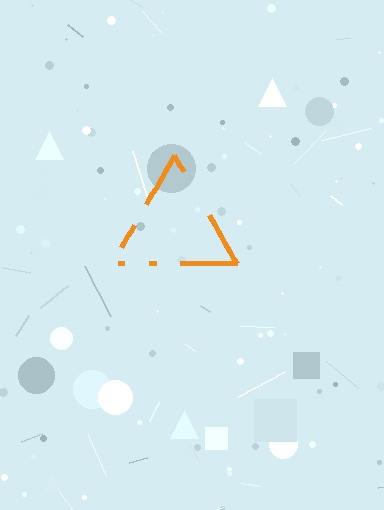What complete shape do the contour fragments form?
The contour fragments form a triangle.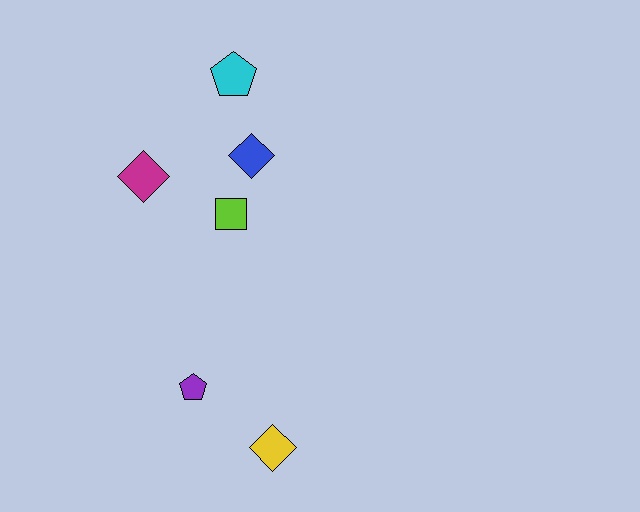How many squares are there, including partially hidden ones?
There is 1 square.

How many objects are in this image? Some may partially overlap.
There are 6 objects.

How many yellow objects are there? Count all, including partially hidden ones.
There is 1 yellow object.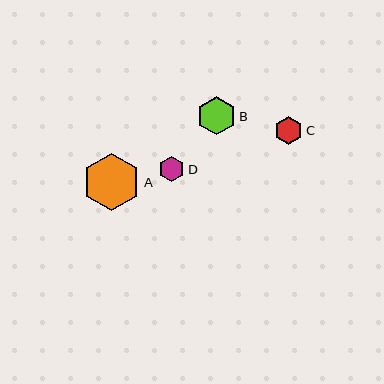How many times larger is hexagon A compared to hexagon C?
Hexagon A is approximately 2.0 times the size of hexagon C.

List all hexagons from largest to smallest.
From largest to smallest: A, B, C, D.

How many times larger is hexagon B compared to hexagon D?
Hexagon B is approximately 1.5 times the size of hexagon D.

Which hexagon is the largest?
Hexagon A is the largest with a size of approximately 58 pixels.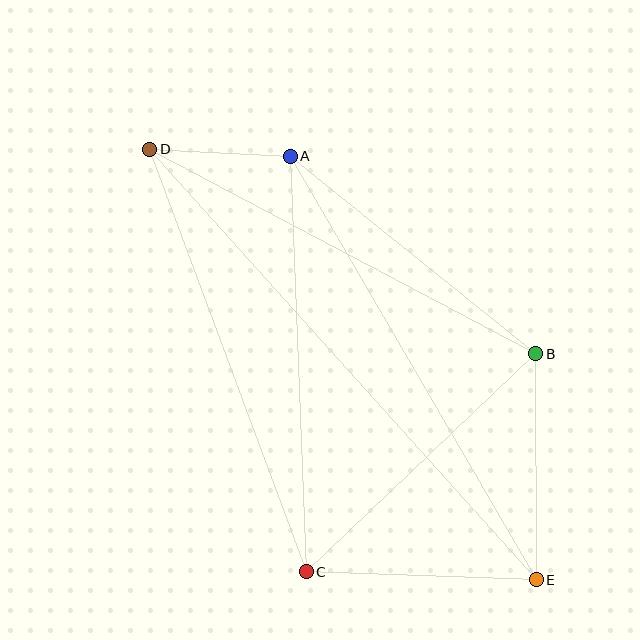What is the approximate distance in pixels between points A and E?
The distance between A and E is approximately 490 pixels.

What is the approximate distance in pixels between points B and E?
The distance between B and E is approximately 226 pixels.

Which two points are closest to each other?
Points A and D are closest to each other.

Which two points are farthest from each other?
Points D and E are farthest from each other.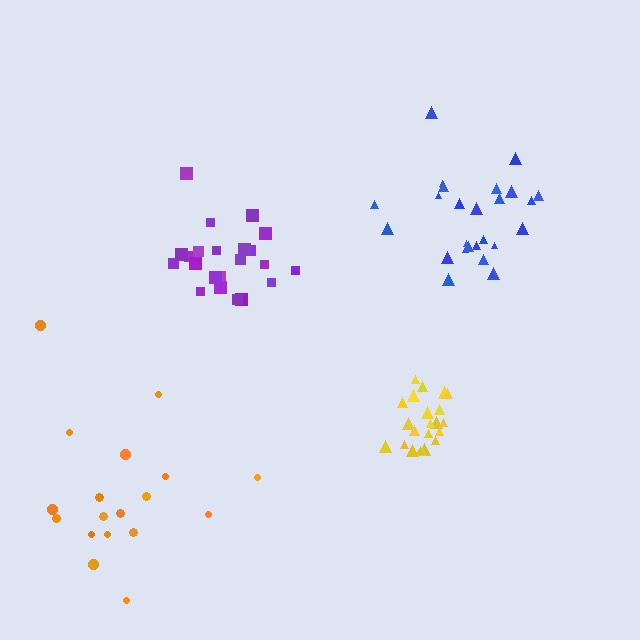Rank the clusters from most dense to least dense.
yellow, purple, blue, orange.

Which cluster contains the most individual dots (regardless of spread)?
Blue (26).